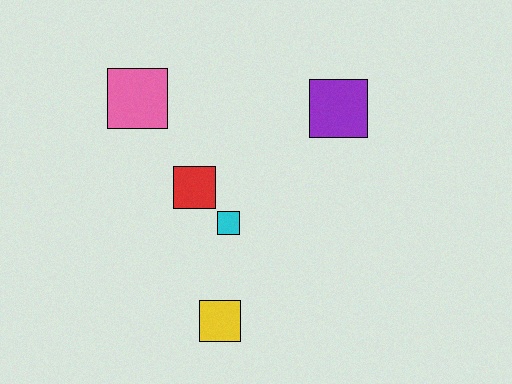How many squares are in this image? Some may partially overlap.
There are 5 squares.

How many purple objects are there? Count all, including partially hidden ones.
There is 1 purple object.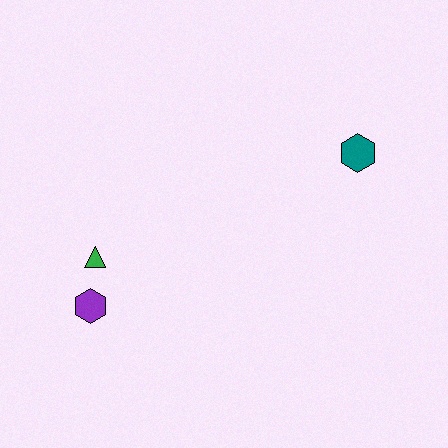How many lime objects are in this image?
There are no lime objects.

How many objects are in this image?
There are 3 objects.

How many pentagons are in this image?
There are no pentagons.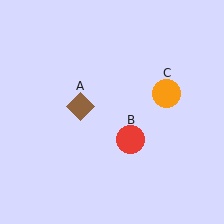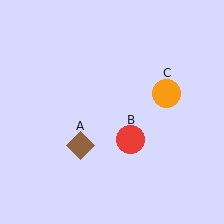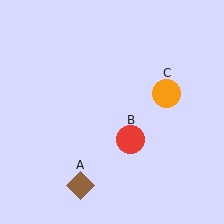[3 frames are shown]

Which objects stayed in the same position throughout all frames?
Red circle (object B) and orange circle (object C) remained stationary.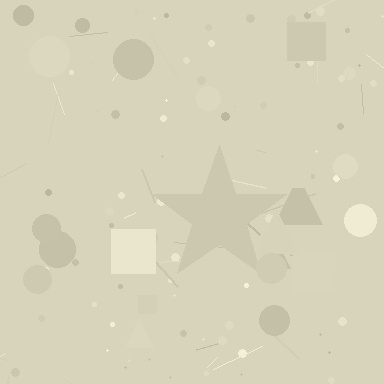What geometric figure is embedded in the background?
A star is embedded in the background.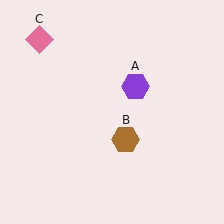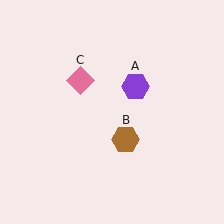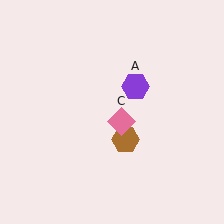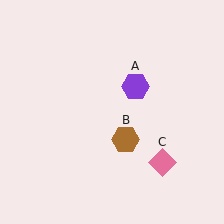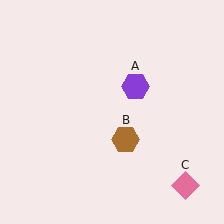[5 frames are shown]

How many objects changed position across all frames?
1 object changed position: pink diamond (object C).